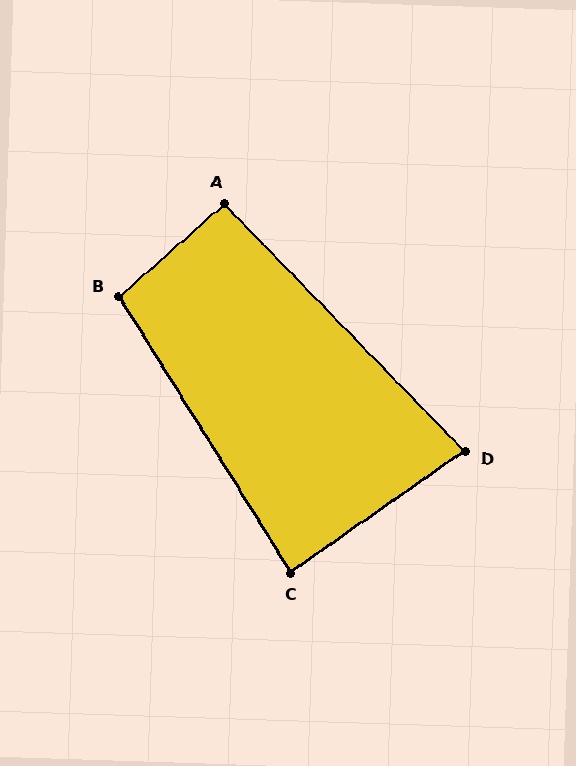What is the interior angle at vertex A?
Approximately 93 degrees (approximately right).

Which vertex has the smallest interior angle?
D, at approximately 81 degrees.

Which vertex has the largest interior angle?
B, at approximately 99 degrees.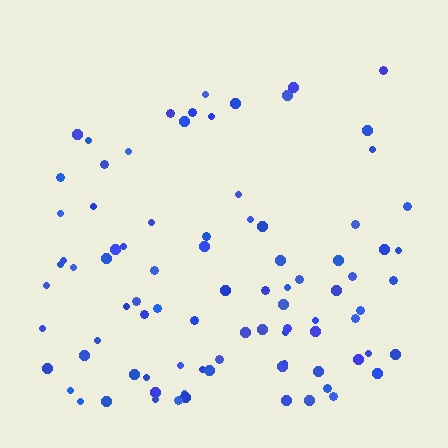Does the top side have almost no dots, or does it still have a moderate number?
Still a moderate number, just noticeably fewer than the bottom.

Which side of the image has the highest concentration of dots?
The bottom.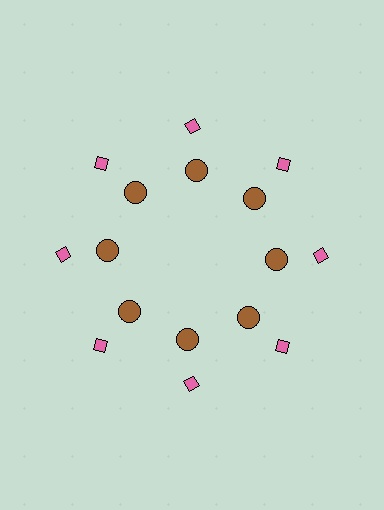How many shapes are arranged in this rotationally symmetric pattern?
There are 16 shapes, arranged in 8 groups of 2.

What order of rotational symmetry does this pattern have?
This pattern has 8-fold rotational symmetry.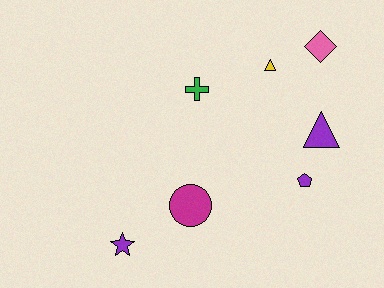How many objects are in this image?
There are 7 objects.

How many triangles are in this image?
There are 2 triangles.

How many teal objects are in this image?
There are no teal objects.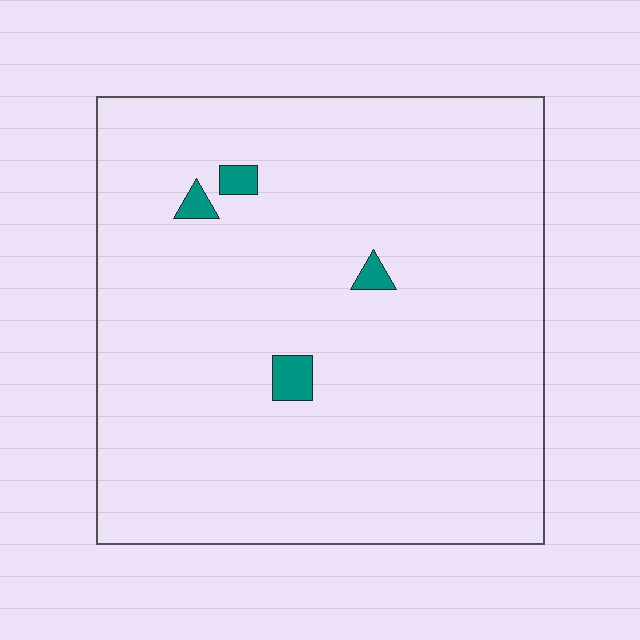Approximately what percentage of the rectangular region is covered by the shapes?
Approximately 0%.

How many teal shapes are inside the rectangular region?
4.